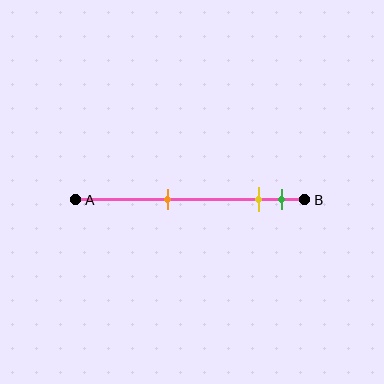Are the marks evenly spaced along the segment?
No, the marks are not evenly spaced.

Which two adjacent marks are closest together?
The yellow and green marks are the closest adjacent pair.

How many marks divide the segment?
There are 3 marks dividing the segment.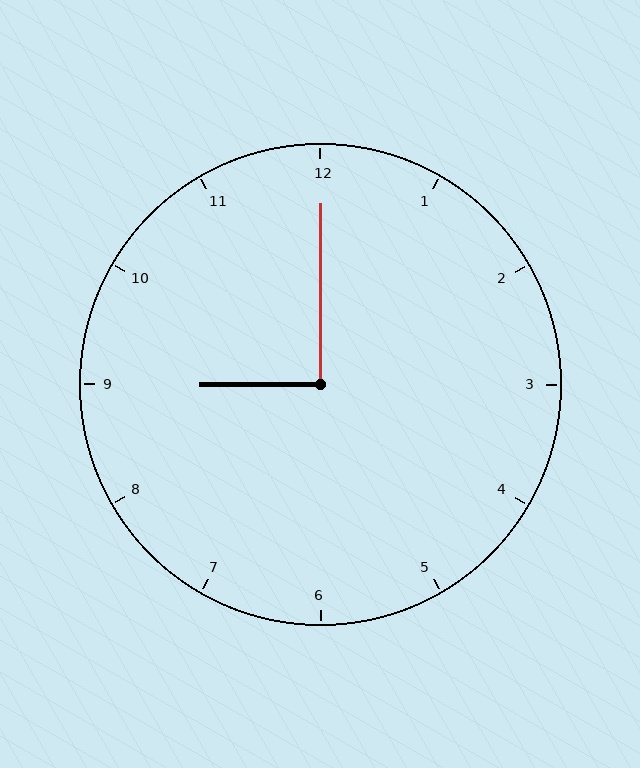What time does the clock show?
9:00.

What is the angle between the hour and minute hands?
Approximately 90 degrees.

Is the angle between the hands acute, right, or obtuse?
It is right.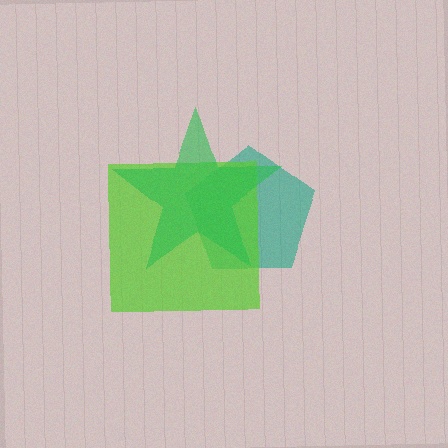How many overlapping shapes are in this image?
There are 3 overlapping shapes in the image.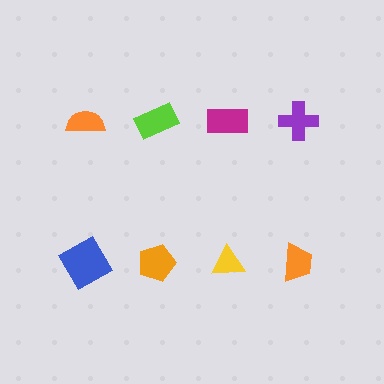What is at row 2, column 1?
A blue square.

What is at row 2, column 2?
An orange pentagon.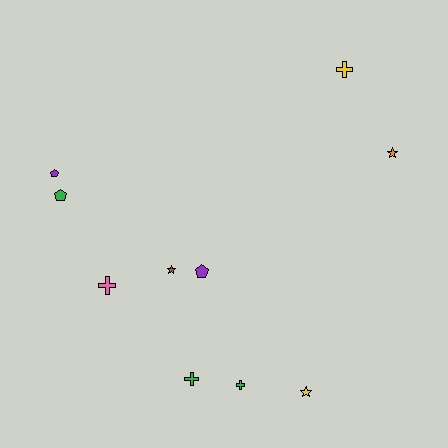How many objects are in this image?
There are 10 objects.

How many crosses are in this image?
There are 4 crosses.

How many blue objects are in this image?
There are no blue objects.